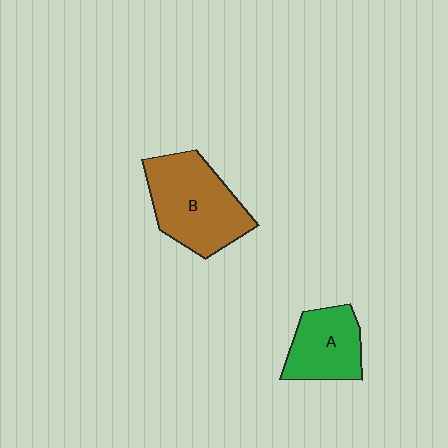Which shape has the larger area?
Shape B (brown).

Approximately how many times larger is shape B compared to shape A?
Approximately 1.5 times.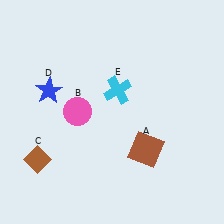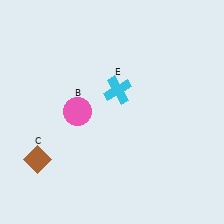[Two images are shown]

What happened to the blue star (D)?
The blue star (D) was removed in Image 2. It was in the top-left area of Image 1.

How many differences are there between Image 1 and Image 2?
There are 2 differences between the two images.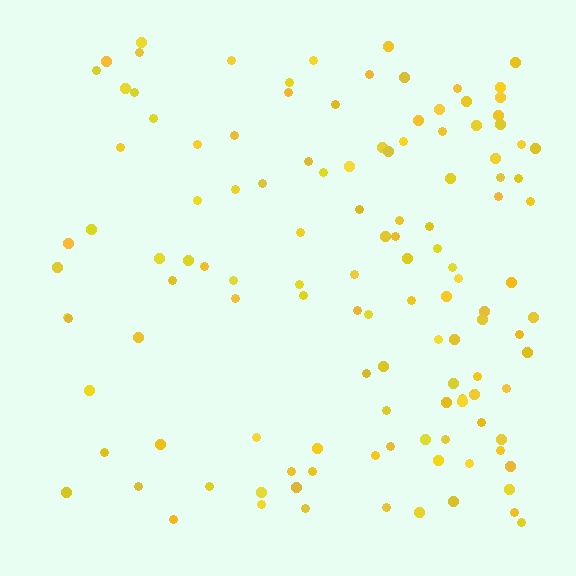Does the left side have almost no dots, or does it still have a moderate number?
Still a moderate number, just noticeably fewer than the right.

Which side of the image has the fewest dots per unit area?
The left.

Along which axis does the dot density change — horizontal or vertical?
Horizontal.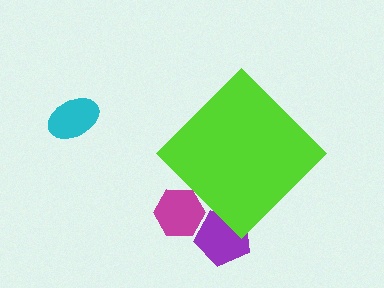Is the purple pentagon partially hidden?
Yes, the purple pentagon is partially hidden behind the lime diamond.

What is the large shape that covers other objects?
A lime diamond.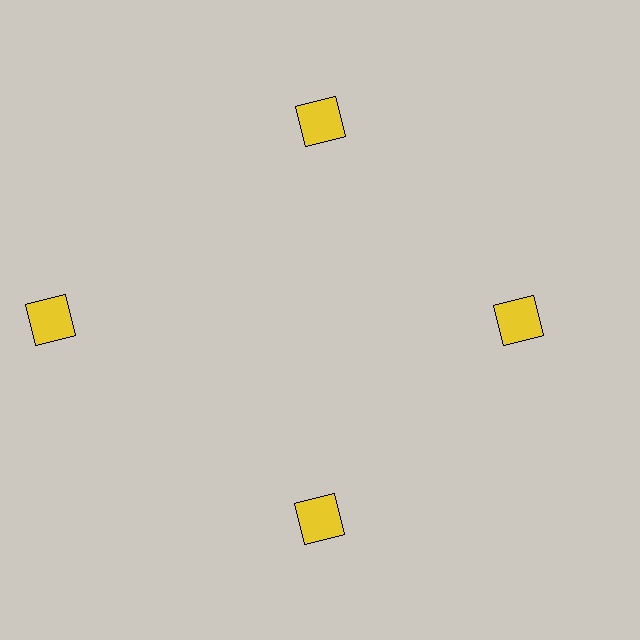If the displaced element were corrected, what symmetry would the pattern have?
It would have 4-fold rotational symmetry — the pattern would map onto itself every 90 degrees.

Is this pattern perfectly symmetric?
No. The 4 yellow squares are arranged in a ring, but one element near the 9 o'clock position is pushed outward from the center, breaking the 4-fold rotational symmetry.